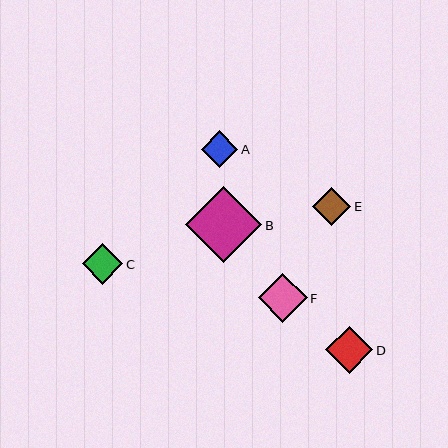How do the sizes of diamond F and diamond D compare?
Diamond F and diamond D are approximately the same size.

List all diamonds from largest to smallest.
From largest to smallest: B, F, D, C, E, A.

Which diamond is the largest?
Diamond B is the largest with a size of approximately 76 pixels.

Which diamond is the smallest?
Diamond A is the smallest with a size of approximately 36 pixels.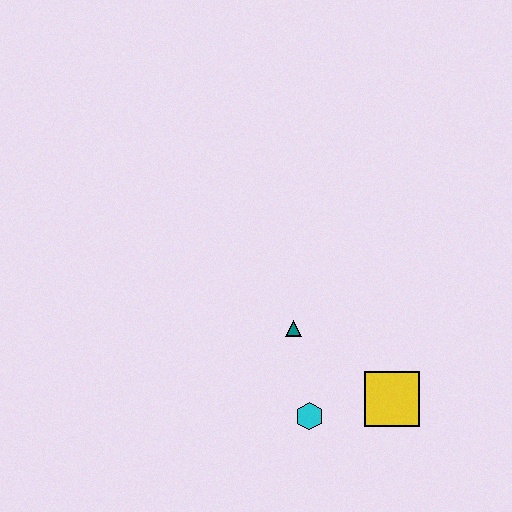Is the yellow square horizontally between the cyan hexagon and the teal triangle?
No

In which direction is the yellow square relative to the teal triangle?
The yellow square is to the right of the teal triangle.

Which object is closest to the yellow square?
The cyan hexagon is closest to the yellow square.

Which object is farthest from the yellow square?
The teal triangle is farthest from the yellow square.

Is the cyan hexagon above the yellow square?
No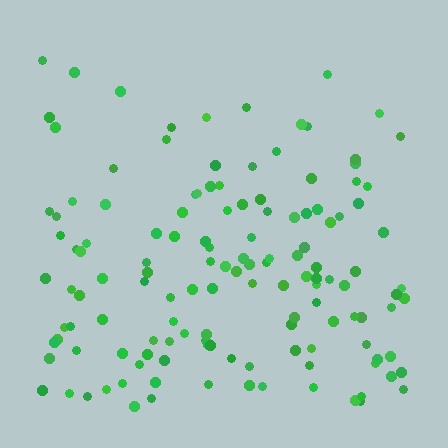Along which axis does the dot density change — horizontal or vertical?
Vertical.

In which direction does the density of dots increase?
From top to bottom, with the bottom side densest.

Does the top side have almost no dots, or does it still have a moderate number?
Still a moderate number, just noticeably fewer than the bottom.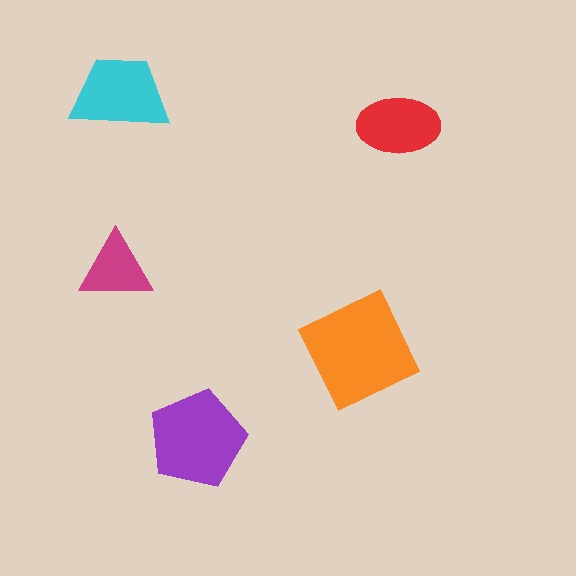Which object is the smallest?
The magenta triangle.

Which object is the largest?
The orange square.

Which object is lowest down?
The purple pentagon is bottommost.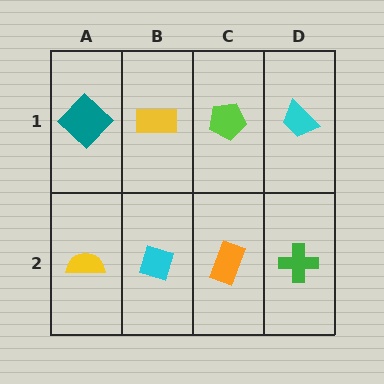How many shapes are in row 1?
4 shapes.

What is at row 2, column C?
An orange rectangle.